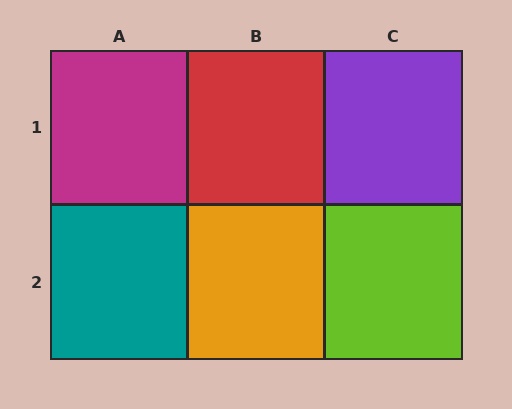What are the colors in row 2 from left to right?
Teal, orange, lime.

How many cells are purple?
1 cell is purple.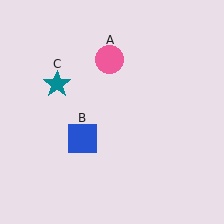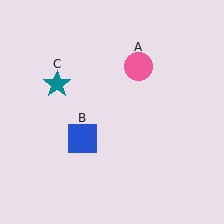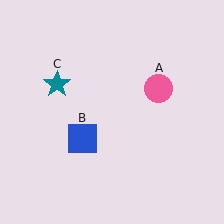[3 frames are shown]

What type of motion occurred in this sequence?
The pink circle (object A) rotated clockwise around the center of the scene.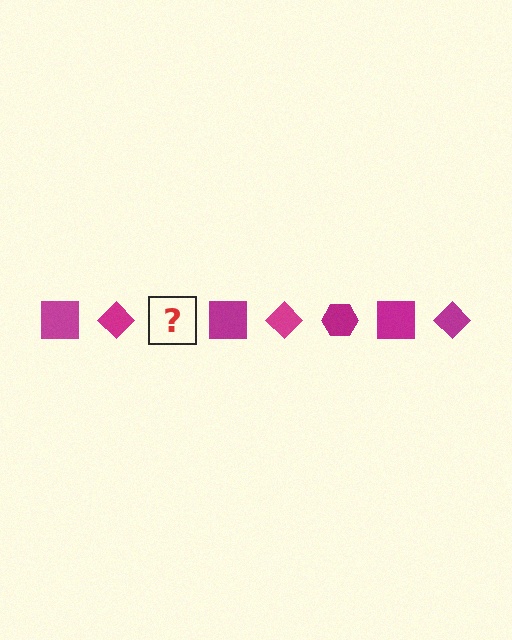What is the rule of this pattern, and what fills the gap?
The rule is that the pattern cycles through square, diamond, hexagon shapes in magenta. The gap should be filled with a magenta hexagon.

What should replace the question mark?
The question mark should be replaced with a magenta hexagon.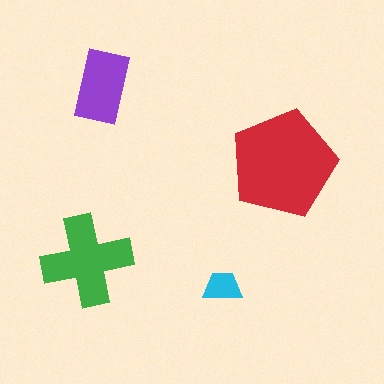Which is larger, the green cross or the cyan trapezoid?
The green cross.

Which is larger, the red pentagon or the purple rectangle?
The red pentagon.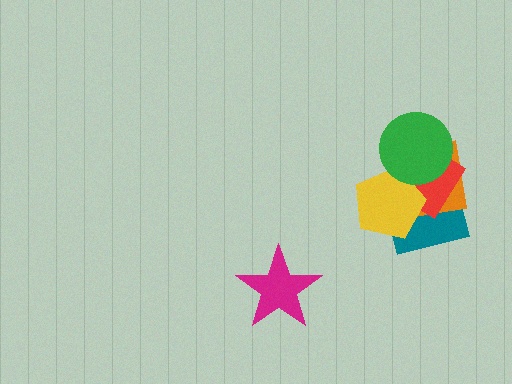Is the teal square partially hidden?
Yes, it is partially covered by another shape.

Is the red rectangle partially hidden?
Yes, it is partially covered by another shape.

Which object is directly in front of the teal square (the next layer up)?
The orange square is directly in front of the teal square.